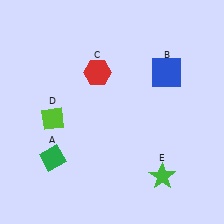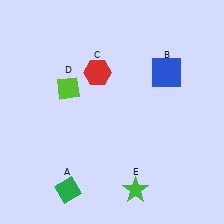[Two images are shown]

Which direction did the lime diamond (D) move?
The lime diamond (D) moved up.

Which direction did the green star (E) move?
The green star (E) moved left.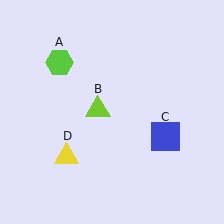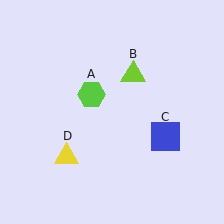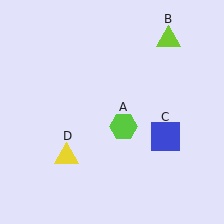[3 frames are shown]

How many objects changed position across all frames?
2 objects changed position: lime hexagon (object A), lime triangle (object B).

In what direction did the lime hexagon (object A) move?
The lime hexagon (object A) moved down and to the right.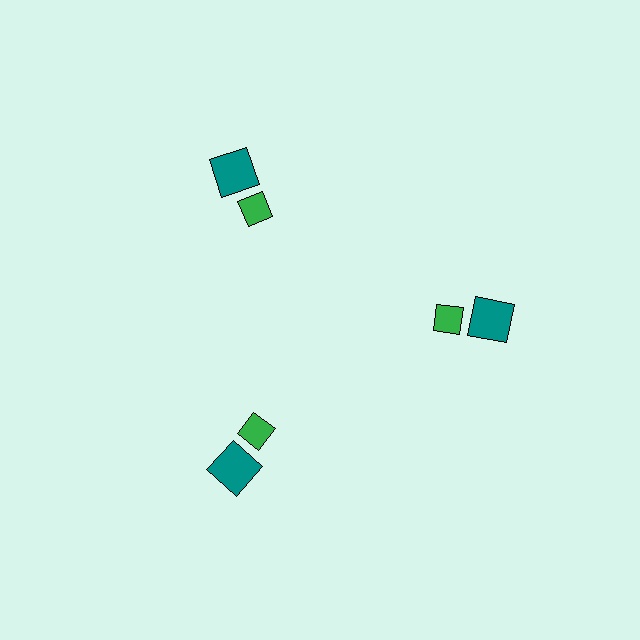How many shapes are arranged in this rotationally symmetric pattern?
There are 6 shapes, arranged in 3 groups of 2.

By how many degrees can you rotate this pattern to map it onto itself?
The pattern maps onto itself every 120 degrees of rotation.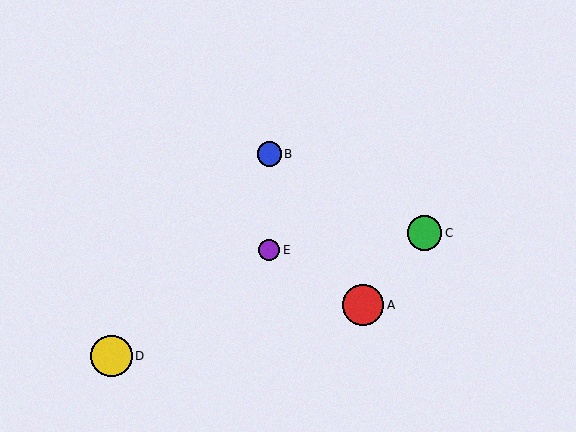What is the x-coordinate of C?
Object C is at x≈424.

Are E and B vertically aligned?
Yes, both are at x≈269.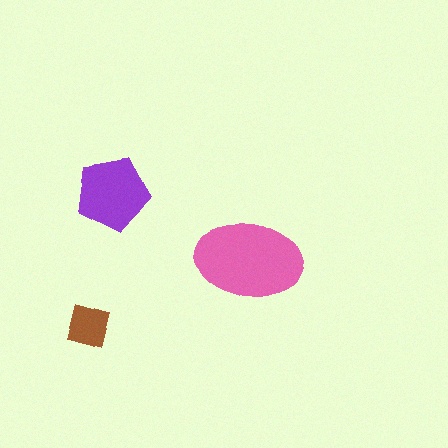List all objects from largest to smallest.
The pink ellipse, the purple pentagon, the brown diamond.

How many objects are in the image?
There are 3 objects in the image.